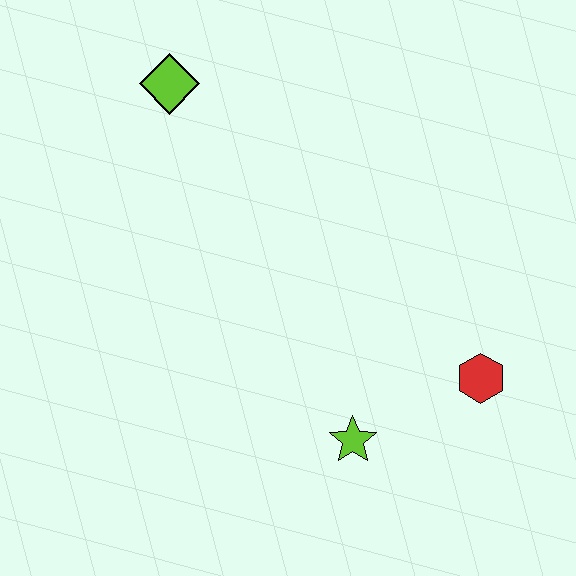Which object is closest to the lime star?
The red hexagon is closest to the lime star.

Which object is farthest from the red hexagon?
The lime diamond is farthest from the red hexagon.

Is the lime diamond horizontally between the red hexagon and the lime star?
No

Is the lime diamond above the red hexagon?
Yes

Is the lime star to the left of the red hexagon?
Yes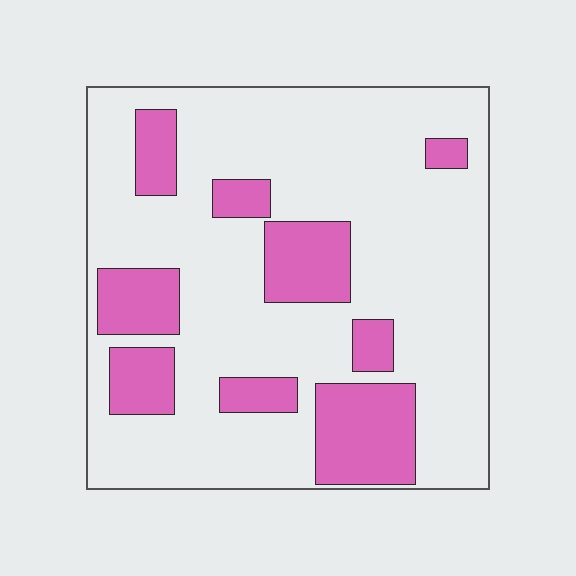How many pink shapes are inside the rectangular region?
9.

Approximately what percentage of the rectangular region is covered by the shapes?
Approximately 25%.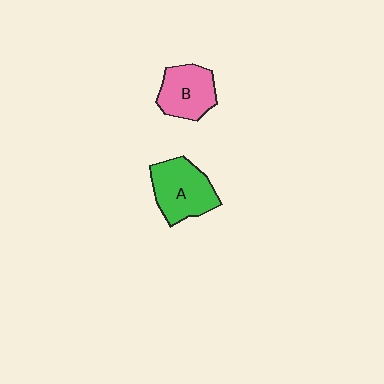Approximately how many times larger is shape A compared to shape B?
Approximately 1.2 times.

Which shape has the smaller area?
Shape B (pink).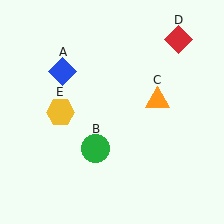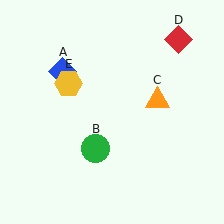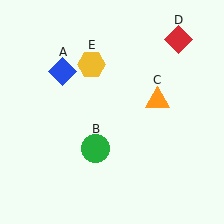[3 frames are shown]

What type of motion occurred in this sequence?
The yellow hexagon (object E) rotated clockwise around the center of the scene.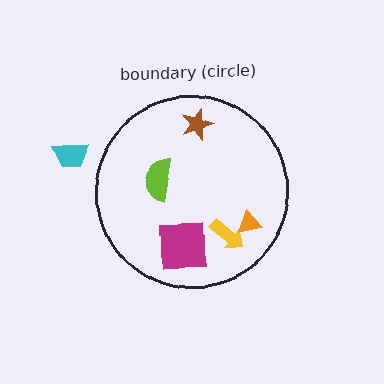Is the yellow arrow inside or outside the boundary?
Inside.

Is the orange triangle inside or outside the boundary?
Inside.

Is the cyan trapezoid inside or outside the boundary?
Outside.